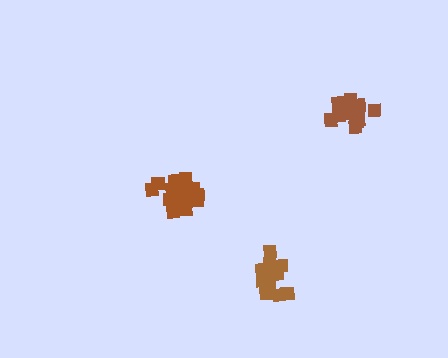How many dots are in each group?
Group 1: 16 dots, Group 2: 14 dots, Group 3: 17 dots (47 total).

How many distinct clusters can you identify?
There are 3 distinct clusters.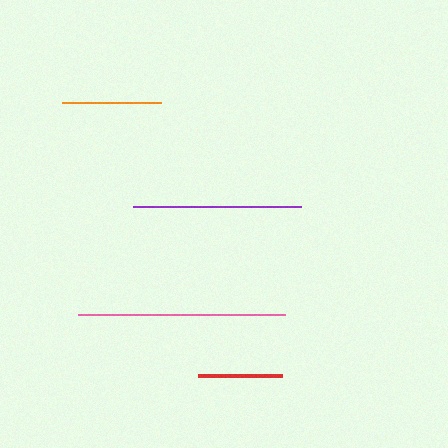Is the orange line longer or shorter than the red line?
The orange line is longer than the red line.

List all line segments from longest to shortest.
From longest to shortest: pink, purple, orange, red.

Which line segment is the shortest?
The red line is the shortest at approximately 84 pixels.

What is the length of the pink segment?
The pink segment is approximately 207 pixels long.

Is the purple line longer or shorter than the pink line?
The pink line is longer than the purple line.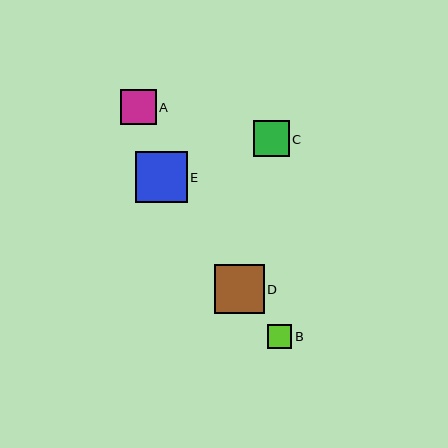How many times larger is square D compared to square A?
Square D is approximately 1.4 times the size of square A.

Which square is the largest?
Square E is the largest with a size of approximately 52 pixels.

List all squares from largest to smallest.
From largest to smallest: E, D, C, A, B.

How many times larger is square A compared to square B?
Square A is approximately 1.5 times the size of square B.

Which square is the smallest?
Square B is the smallest with a size of approximately 24 pixels.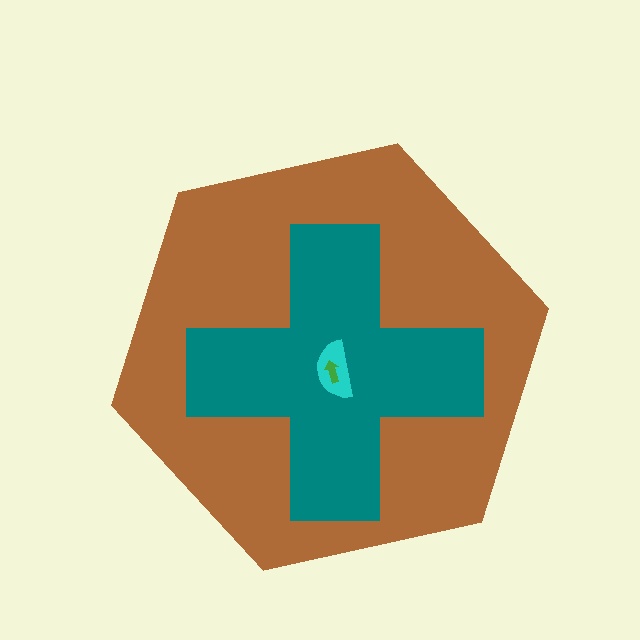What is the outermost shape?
The brown hexagon.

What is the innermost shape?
The green arrow.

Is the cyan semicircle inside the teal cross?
Yes.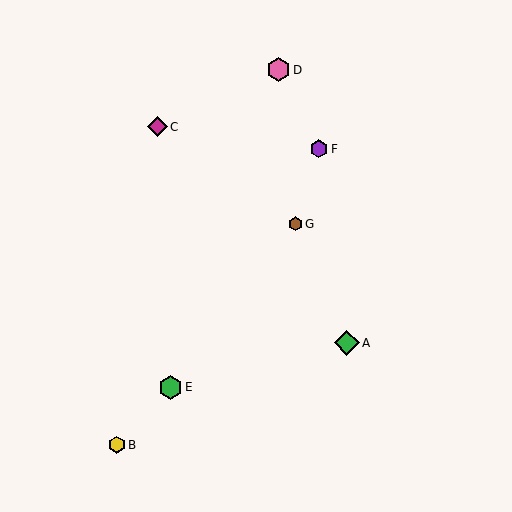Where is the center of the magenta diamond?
The center of the magenta diamond is at (157, 127).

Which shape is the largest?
The green diamond (labeled A) is the largest.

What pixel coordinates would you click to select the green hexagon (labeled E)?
Click at (170, 387) to select the green hexagon E.